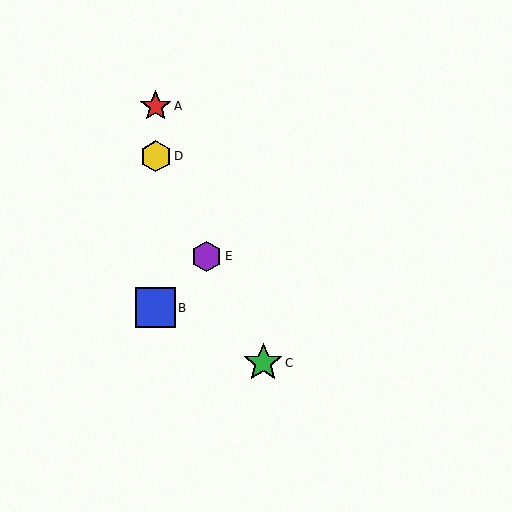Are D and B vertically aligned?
Yes, both are at x≈156.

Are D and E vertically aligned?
No, D is at x≈156 and E is at x≈207.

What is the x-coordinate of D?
Object D is at x≈156.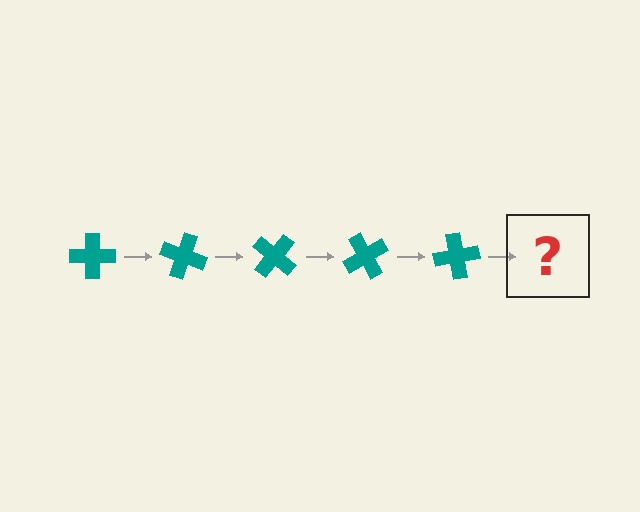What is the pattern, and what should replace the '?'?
The pattern is that the cross rotates 20 degrees each step. The '?' should be a teal cross rotated 100 degrees.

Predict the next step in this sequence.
The next step is a teal cross rotated 100 degrees.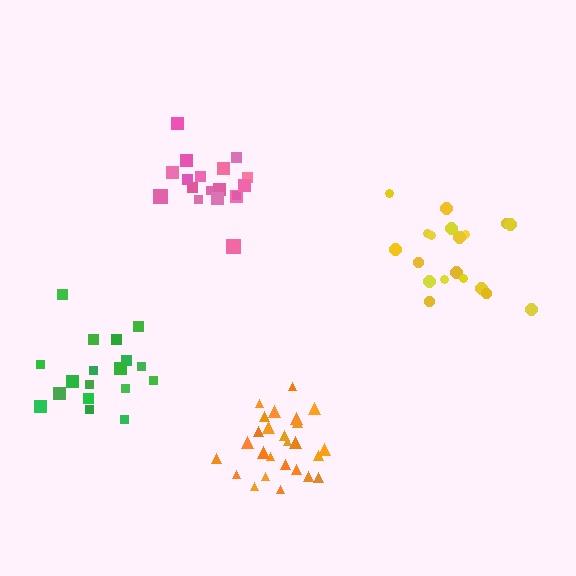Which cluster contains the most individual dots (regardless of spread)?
Orange (26).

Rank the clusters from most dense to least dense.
orange, pink, green, yellow.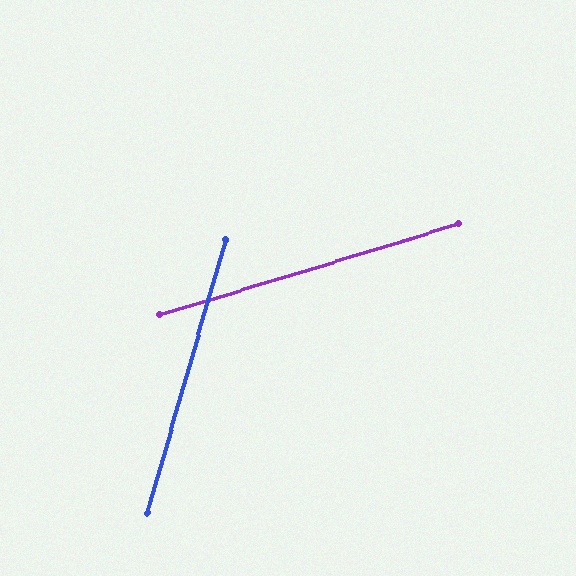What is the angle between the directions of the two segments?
Approximately 57 degrees.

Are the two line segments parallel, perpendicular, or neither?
Neither parallel nor perpendicular — they differ by about 57°.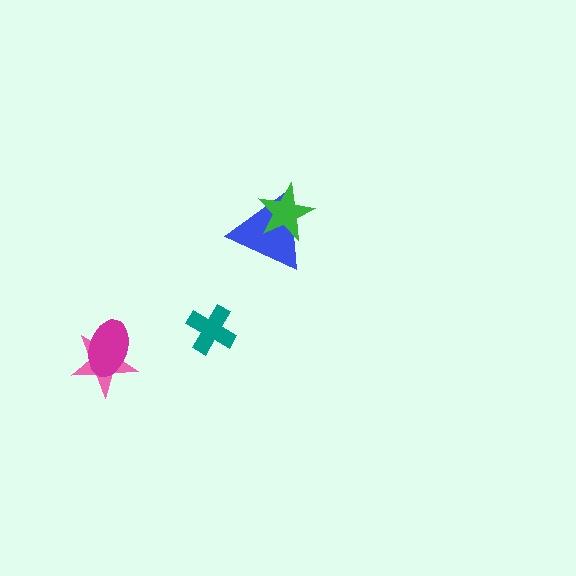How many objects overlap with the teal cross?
0 objects overlap with the teal cross.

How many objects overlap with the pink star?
1 object overlaps with the pink star.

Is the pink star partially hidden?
Yes, it is partially covered by another shape.